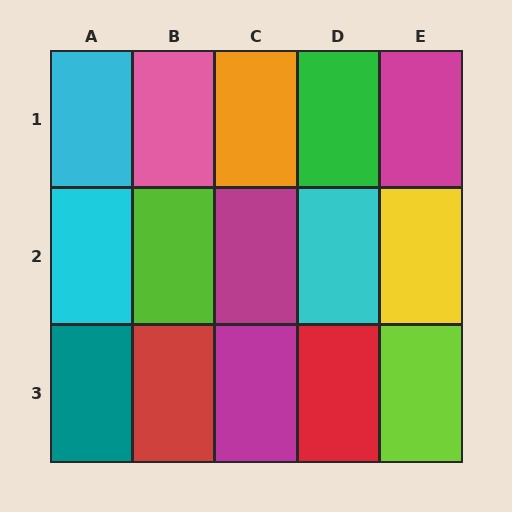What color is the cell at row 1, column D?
Green.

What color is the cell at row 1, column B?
Pink.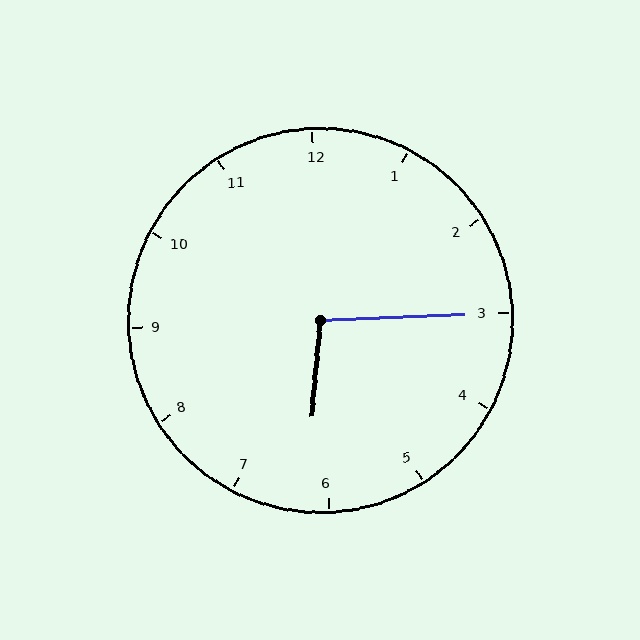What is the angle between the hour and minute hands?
Approximately 98 degrees.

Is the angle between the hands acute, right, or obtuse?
It is obtuse.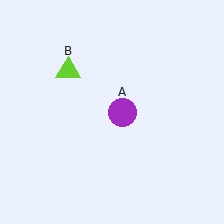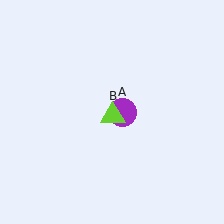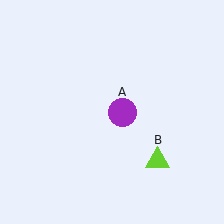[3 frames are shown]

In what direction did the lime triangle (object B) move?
The lime triangle (object B) moved down and to the right.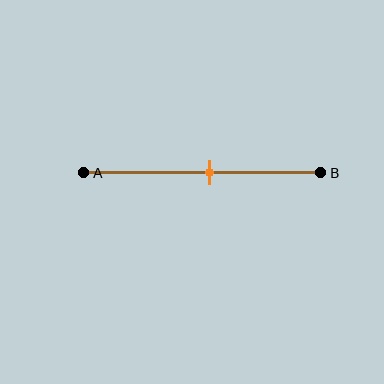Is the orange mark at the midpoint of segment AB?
No, the mark is at about 55% from A, not at the 50% midpoint.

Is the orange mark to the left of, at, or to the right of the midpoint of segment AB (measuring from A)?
The orange mark is to the right of the midpoint of segment AB.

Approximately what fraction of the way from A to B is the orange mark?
The orange mark is approximately 55% of the way from A to B.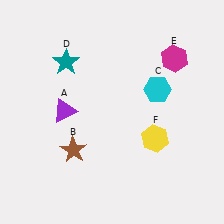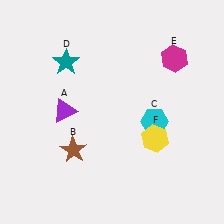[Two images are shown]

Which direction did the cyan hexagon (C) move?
The cyan hexagon (C) moved down.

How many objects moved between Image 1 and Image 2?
1 object moved between the two images.